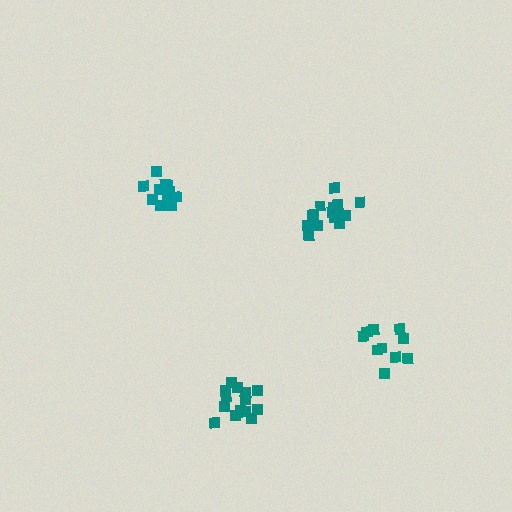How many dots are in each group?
Group 1: 15 dots, Group 2: 10 dots, Group 3: 12 dots, Group 4: 14 dots (51 total).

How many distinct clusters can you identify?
There are 4 distinct clusters.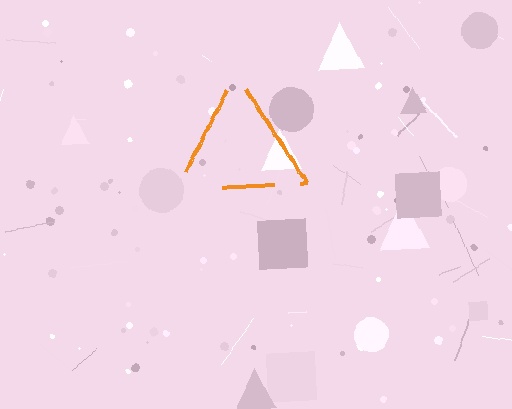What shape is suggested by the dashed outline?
The dashed outline suggests a triangle.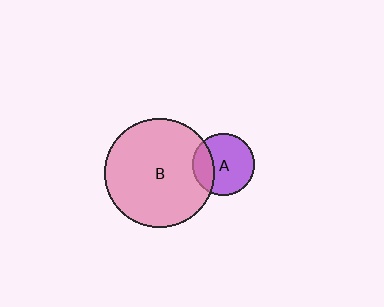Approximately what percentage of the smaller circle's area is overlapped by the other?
Approximately 25%.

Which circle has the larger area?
Circle B (pink).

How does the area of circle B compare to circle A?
Approximately 3.1 times.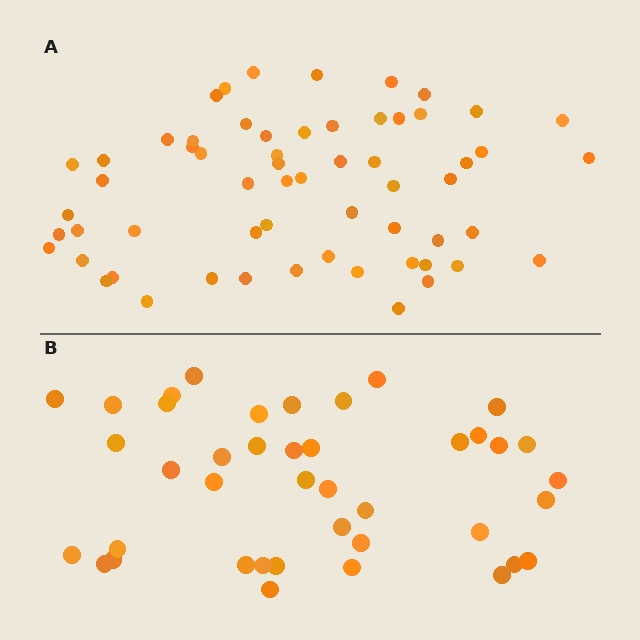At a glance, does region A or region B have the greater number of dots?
Region A (the top region) has more dots.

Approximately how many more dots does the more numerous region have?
Region A has approximately 20 more dots than region B.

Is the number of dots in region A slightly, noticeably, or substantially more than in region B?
Region A has substantially more. The ratio is roughly 1.5 to 1.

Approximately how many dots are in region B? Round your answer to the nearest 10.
About 40 dots. (The exact count is 41, which rounds to 40.)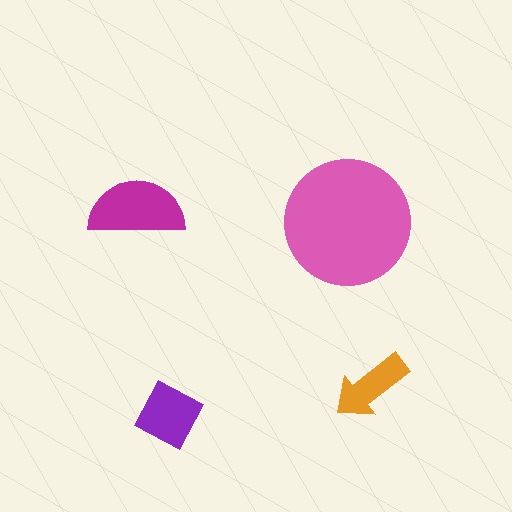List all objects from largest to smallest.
The pink circle, the magenta semicircle, the purple square, the orange arrow.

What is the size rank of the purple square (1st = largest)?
3rd.